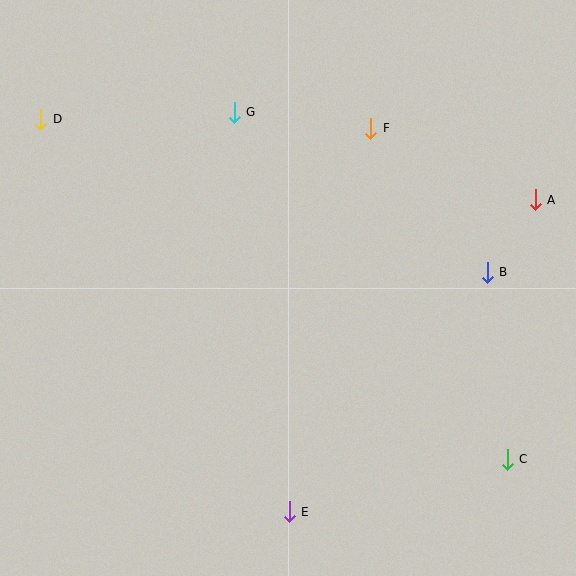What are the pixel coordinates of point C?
Point C is at (507, 459).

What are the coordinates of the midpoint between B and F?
The midpoint between B and F is at (429, 200).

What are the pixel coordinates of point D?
Point D is at (41, 119).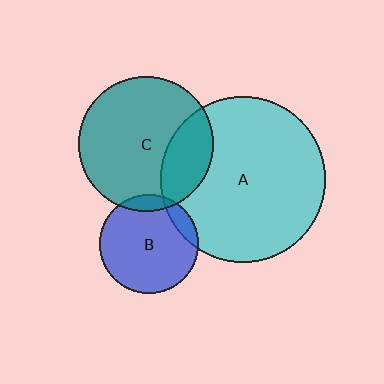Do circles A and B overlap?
Yes.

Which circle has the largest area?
Circle A (cyan).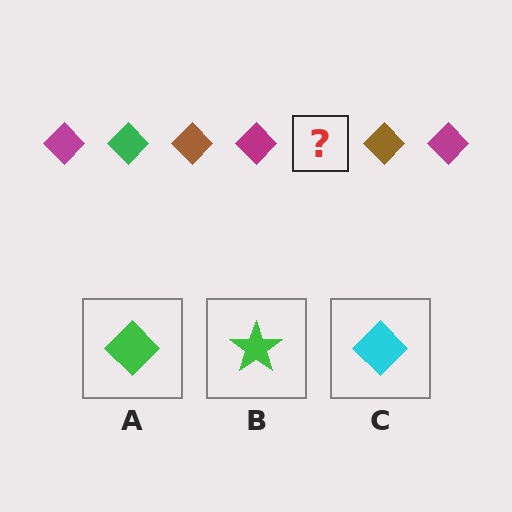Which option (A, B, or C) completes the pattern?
A.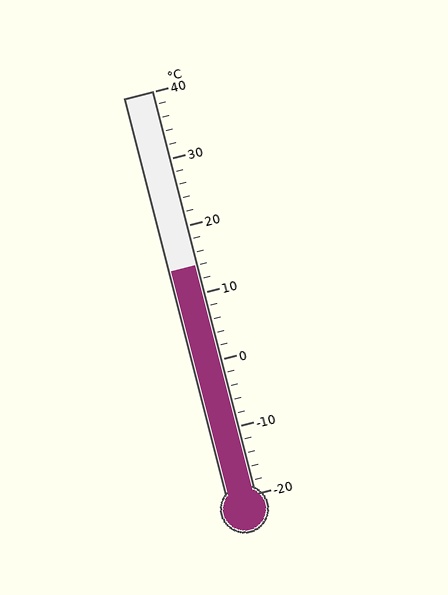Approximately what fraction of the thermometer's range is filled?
The thermometer is filled to approximately 55% of its range.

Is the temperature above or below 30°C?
The temperature is below 30°C.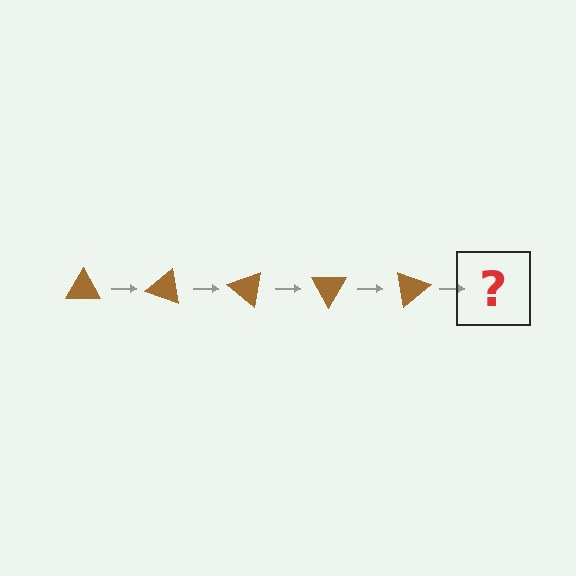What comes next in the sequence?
The next element should be a brown triangle rotated 100 degrees.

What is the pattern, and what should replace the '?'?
The pattern is that the triangle rotates 20 degrees each step. The '?' should be a brown triangle rotated 100 degrees.